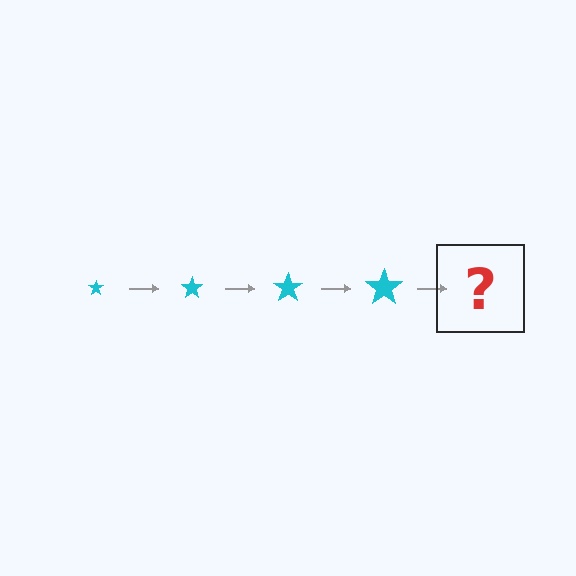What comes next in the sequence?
The next element should be a cyan star, larger than the previous one.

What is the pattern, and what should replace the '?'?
The pattern is that the star gets progressively larger each step. The '?' should be a cyan star, larger than the previous one.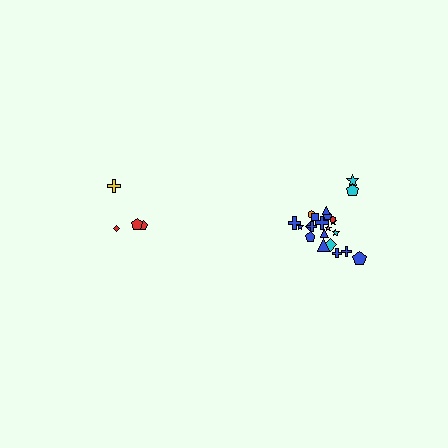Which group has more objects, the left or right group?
The right group.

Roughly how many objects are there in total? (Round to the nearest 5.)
Roughly 25 objects in total.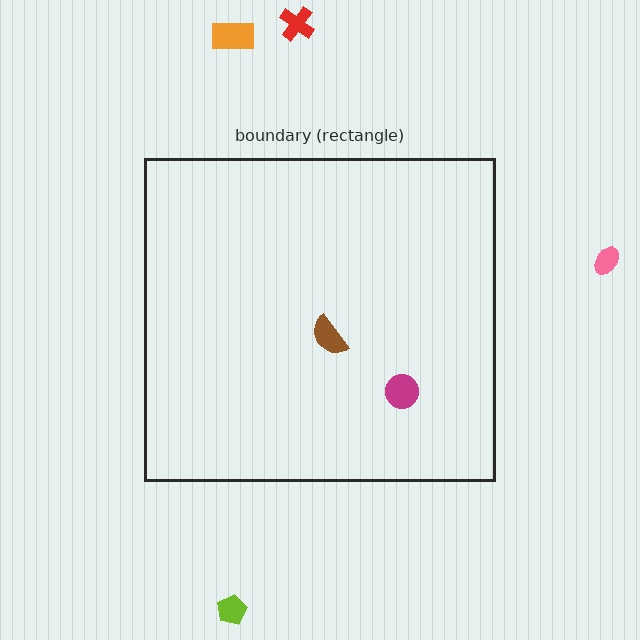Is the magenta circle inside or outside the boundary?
Inside.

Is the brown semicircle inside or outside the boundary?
Inside.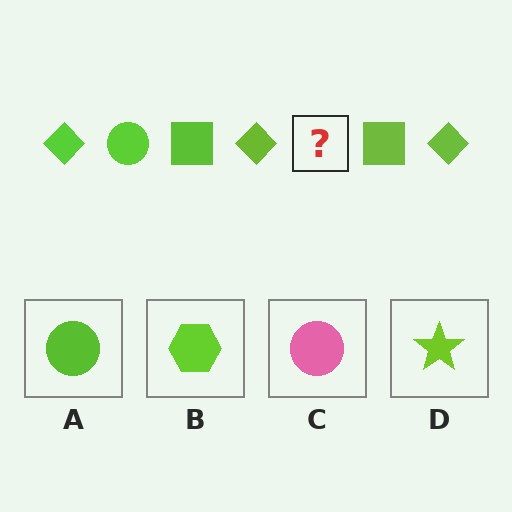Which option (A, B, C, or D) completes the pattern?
A.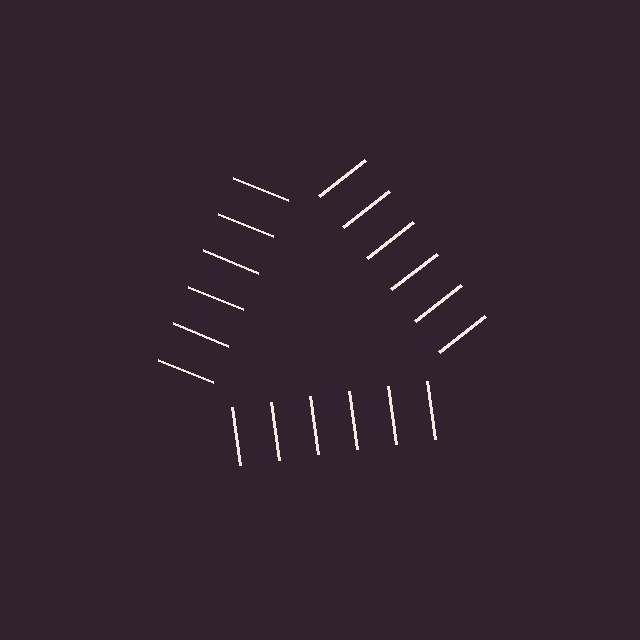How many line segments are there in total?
18 — 6 along each of the 3 edges.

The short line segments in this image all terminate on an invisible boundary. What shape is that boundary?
An illusory triangle — the line segments terminate on its edges but no continuous stroke is drawn.